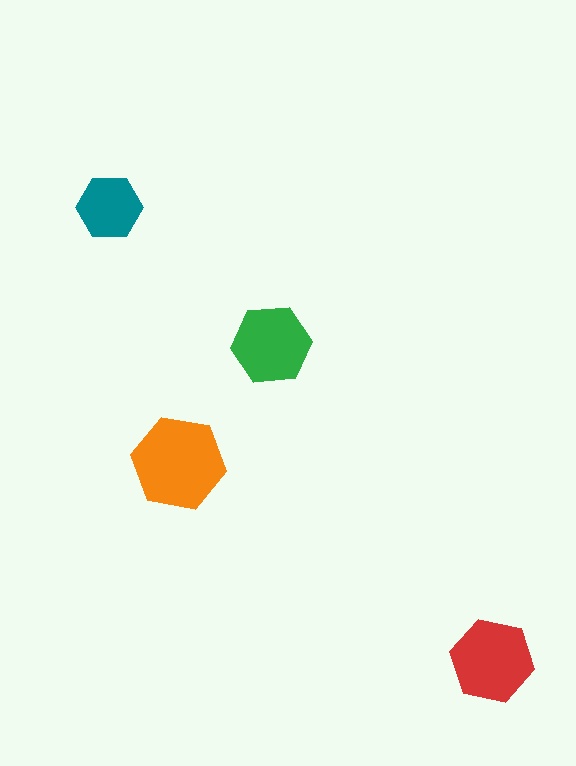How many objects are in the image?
There are 4 objects in the image.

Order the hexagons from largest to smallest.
the orange one, the red one, the green one, the teal one.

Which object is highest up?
The teal hexagon is topmost.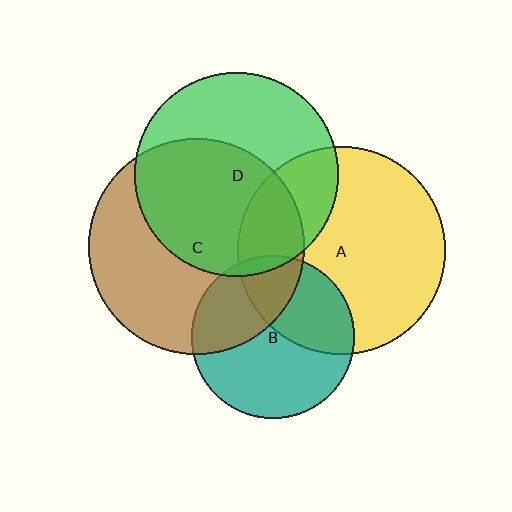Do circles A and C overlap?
Yes.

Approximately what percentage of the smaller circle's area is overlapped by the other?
Approximately 20%.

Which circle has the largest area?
Circle C (brown).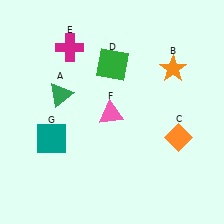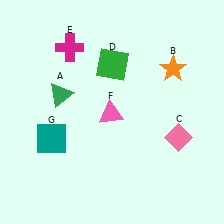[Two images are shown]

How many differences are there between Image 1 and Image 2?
There is 1 difference between the two images.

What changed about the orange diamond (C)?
In Image 1, C is orange. In Image 2, it changed to pink.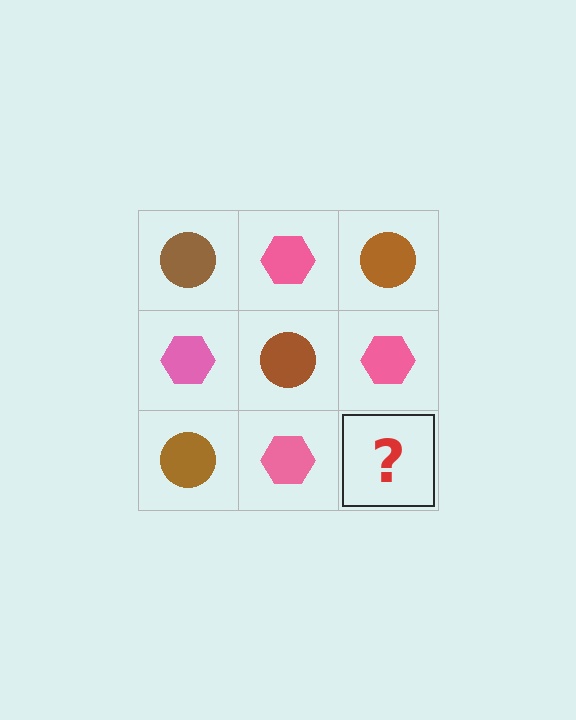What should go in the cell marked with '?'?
The missing cell should contain a brown circle.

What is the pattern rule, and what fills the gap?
The rule is that it alternates brown circle and pink hexagon in a checkerboard pattern. The gap should be filled with a brown circle.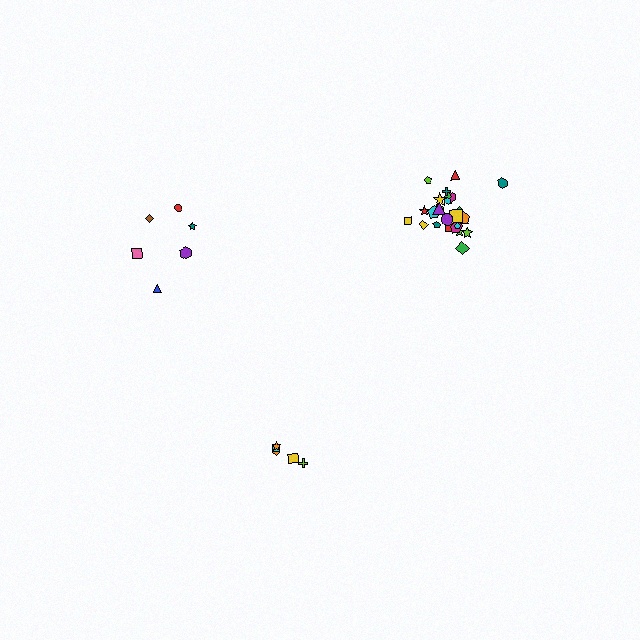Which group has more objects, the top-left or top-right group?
The top-right group.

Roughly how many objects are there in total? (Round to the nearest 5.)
Roughly 35 objects in total.